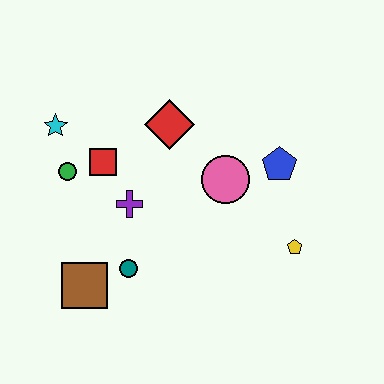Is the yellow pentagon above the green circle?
No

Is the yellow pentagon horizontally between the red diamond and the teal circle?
No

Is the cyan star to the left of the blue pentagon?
Yes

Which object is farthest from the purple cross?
The yellow pentagon is farthest from the purple cross.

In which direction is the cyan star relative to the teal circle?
The cyan star is above the teal circle.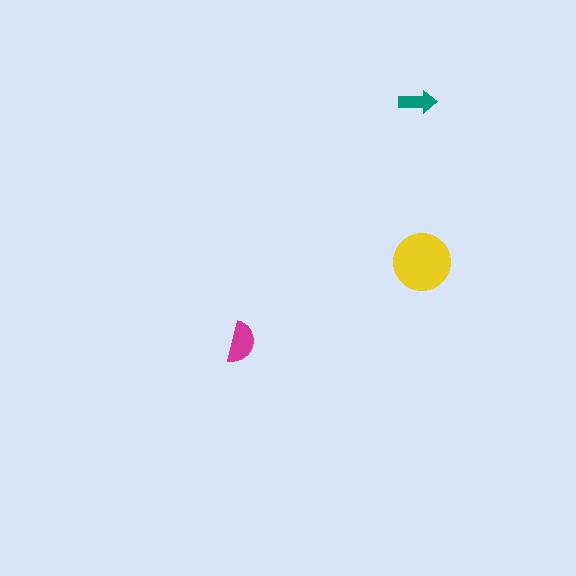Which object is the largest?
The yellow circle.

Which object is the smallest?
The teal arrow.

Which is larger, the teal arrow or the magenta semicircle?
The magenta semicircle.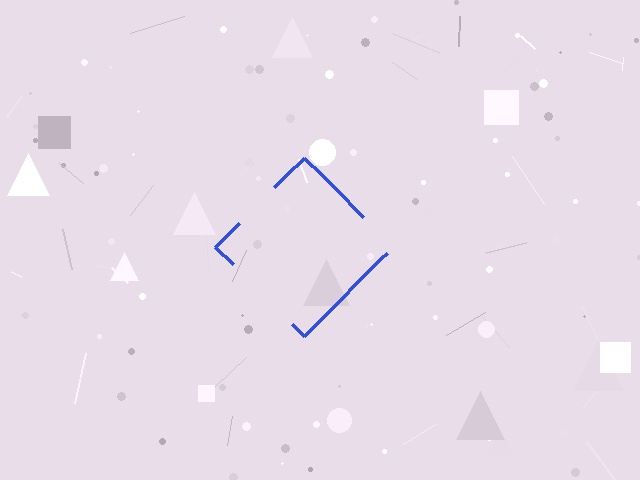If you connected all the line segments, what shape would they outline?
They would outline a diamond.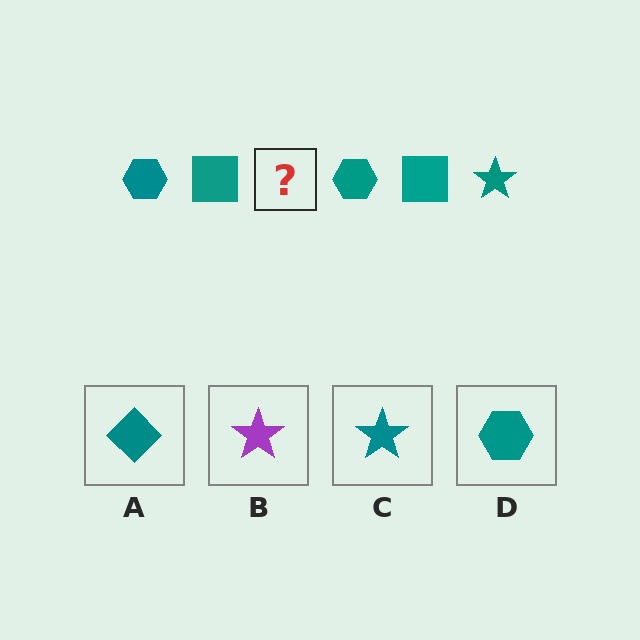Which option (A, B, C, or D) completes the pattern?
C.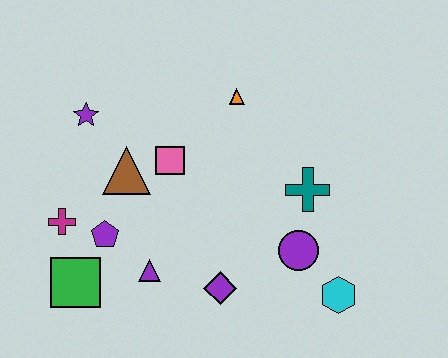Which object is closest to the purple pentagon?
The magenta cross is closest to the purple pentagon.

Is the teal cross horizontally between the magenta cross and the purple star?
No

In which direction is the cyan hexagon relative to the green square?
The cyan hexagon is to the right of the green square.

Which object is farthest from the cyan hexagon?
The purple star is farthest from the cyan hexagon.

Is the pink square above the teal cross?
Yes